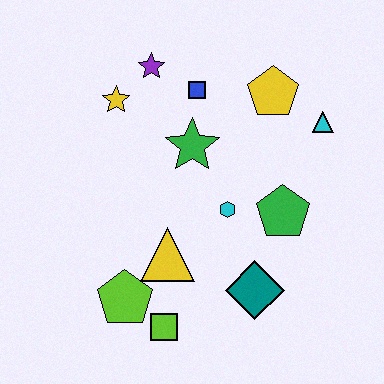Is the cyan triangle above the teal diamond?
Yes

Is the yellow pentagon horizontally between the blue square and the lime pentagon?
No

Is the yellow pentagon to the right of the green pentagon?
No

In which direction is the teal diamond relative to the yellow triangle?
The teal diamond is to the right of the yellow triangle.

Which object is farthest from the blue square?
The lime square is farthest from the blue square.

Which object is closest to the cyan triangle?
The yellow pentagon is closest to the cyan triangle.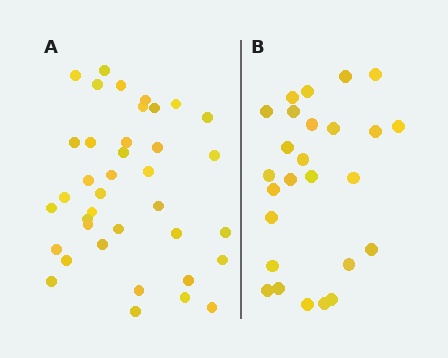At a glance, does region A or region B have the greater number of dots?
Region A (the left region) has more dots.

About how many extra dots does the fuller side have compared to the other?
Region A has roughly 12 or so more dots than region B.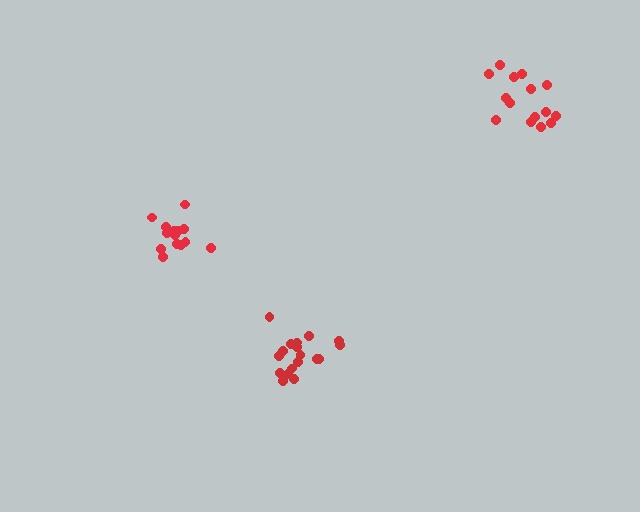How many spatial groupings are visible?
There are 3 spatial groupings.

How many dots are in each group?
Group 1: 14 dots, Group 2: 18 dots, Group 3: 15 dots (47 total).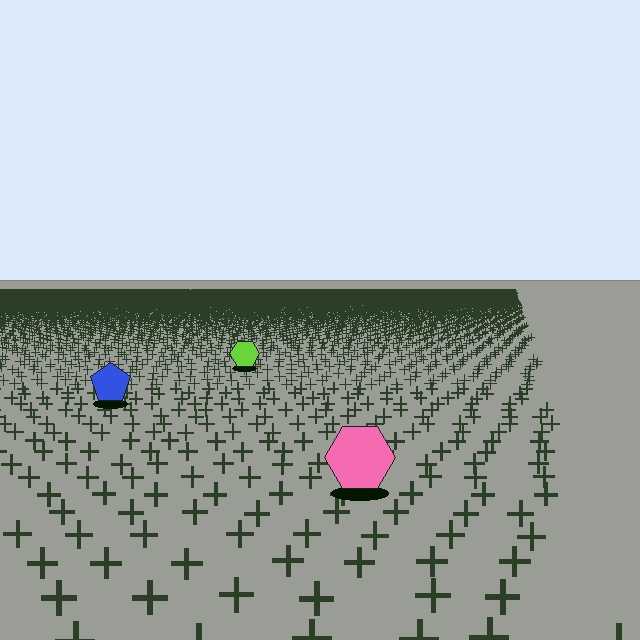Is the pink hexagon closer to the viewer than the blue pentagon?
Yes. The pink hexagon is closer — you can tell from the texture gradient: the ground texture is coarser near it.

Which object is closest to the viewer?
The pink hexagon is closest. The texture marks near it are larger and more spread out.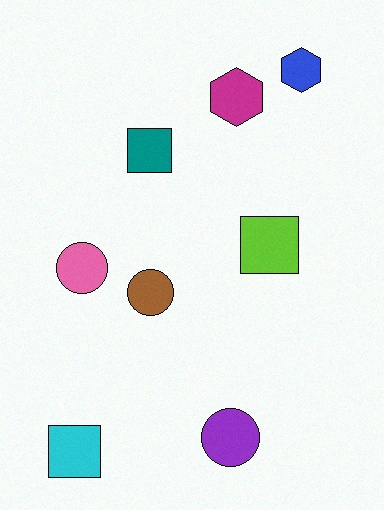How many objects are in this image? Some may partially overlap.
There are 8 objects.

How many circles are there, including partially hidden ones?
There are 3 circles.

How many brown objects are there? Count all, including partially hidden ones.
There is 1 brown object.